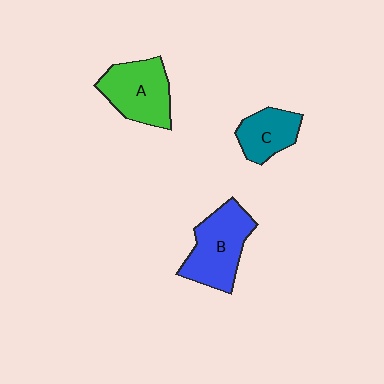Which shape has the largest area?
Shape B (blue).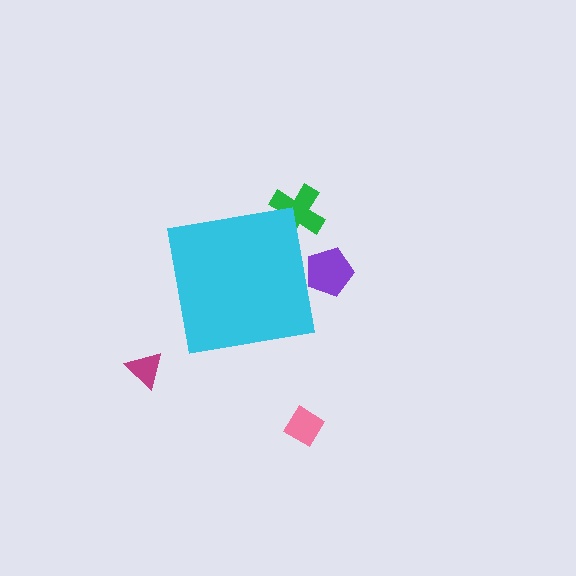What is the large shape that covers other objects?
A cyan square.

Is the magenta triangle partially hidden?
No, the magenta triangle is fully visible.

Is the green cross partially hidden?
Yes, the green cross is partially hidden behind the cyan square.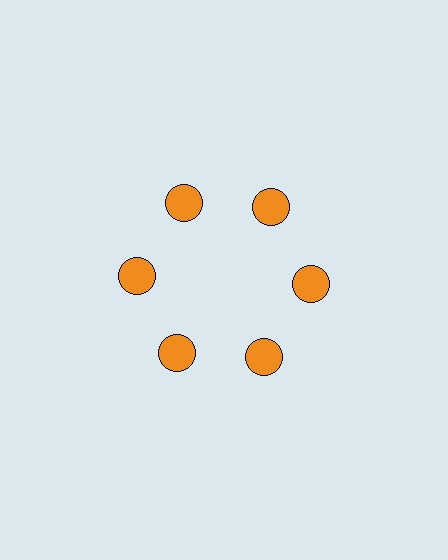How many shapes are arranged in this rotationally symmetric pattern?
There are 6 shapes, arranged in 6 groups of 1.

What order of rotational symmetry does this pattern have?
This pattern has 6-fold rotational symmetry.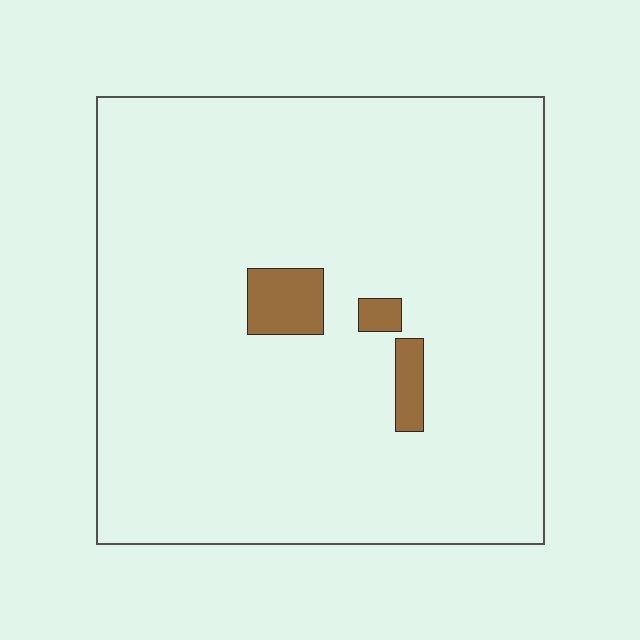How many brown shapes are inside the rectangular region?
3.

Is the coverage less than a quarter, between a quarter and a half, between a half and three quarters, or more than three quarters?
Less than a quarter.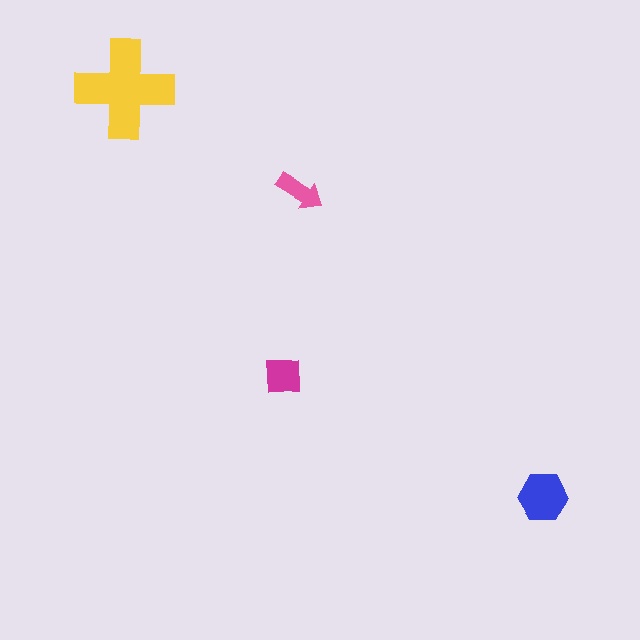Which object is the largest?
The yellow cross.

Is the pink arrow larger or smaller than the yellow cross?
Smaller.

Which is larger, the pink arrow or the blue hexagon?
The blue hexagon.